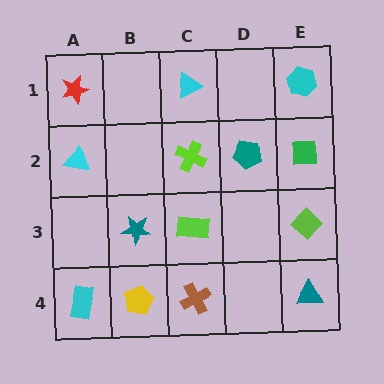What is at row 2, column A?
A cyan triangle.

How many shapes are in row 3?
3 shapes.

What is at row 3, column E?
A lime diamond.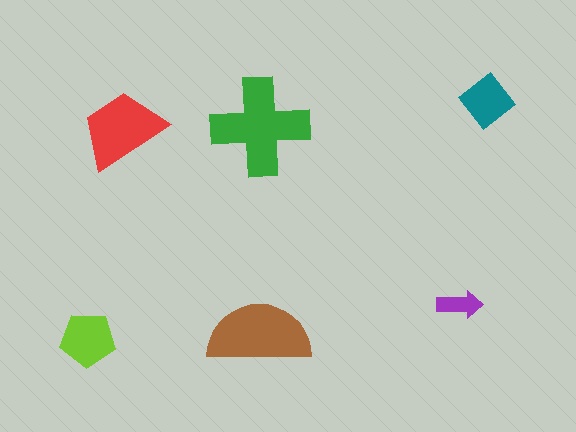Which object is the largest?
The green cross.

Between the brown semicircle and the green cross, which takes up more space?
The green cross.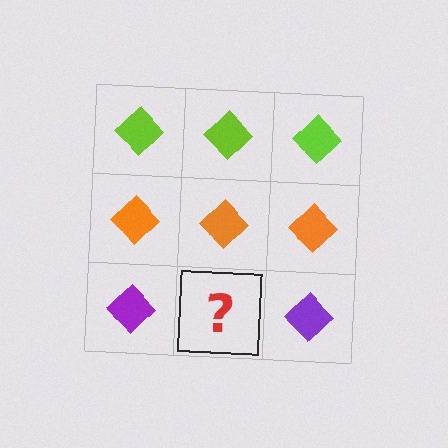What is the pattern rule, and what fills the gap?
The rule is that each row has a consistent color. The gap should be filled with a purple diamond.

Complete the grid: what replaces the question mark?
The question mark should be replaced with a purple diamond.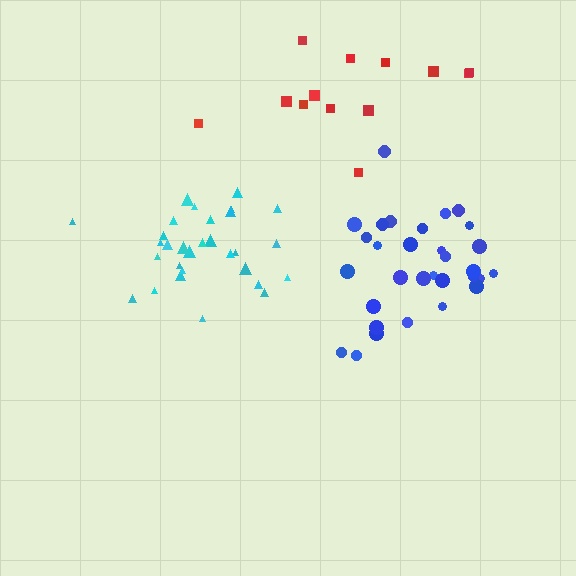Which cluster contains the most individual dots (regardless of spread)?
Blue (31).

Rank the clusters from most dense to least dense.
cyan, blue, red.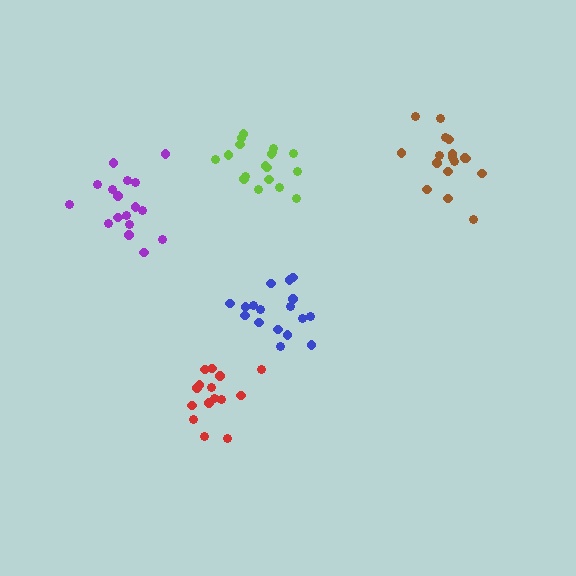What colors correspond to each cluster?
The clusters are colored: lime, red, purple, brown, blue.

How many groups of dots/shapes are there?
There are 5 groups.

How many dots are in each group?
Group 1: 18 dots, Group 2: 15 dots, Group 3: 17 dots, Group 4: 17 dots, Group 5: 17 dots (84 total).